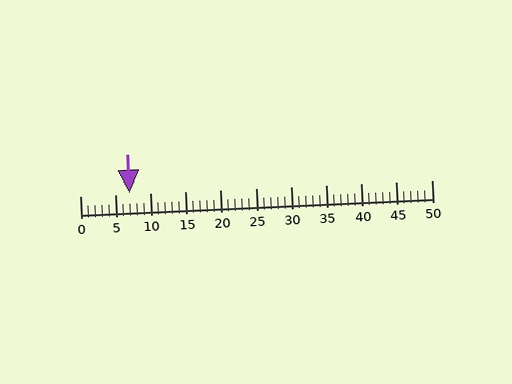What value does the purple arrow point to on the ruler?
The purple arrow points to approximately 7.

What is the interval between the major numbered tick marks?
The major tick marks are spaced 5 units apart.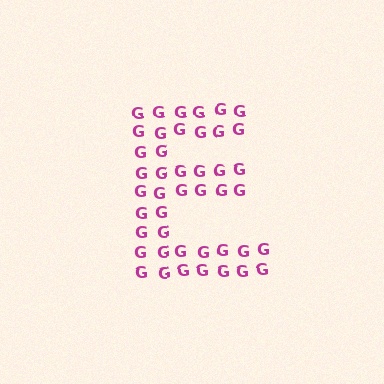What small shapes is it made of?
It is made of small letter G's.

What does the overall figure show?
The overall figure shows the letter E.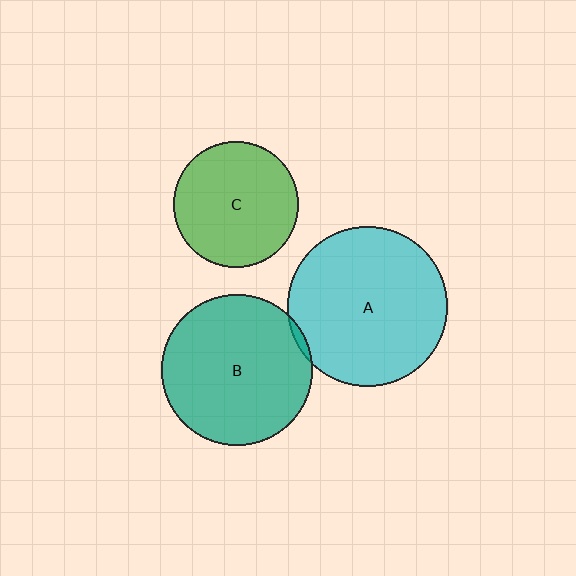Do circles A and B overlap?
Yes.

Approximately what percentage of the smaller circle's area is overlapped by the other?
Approximately 5%.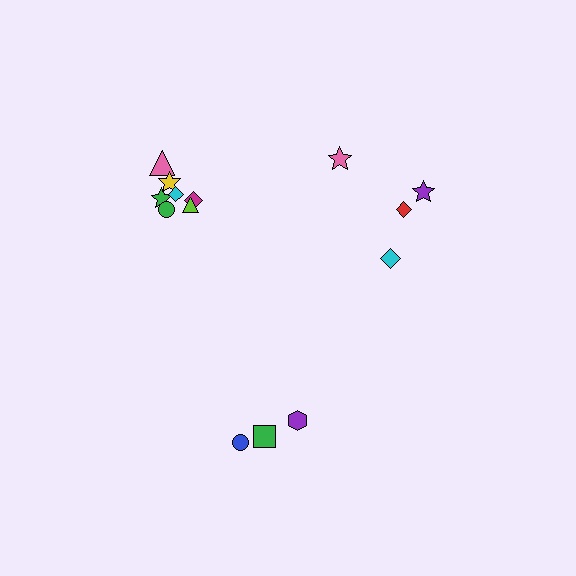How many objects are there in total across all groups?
There are 14 objects.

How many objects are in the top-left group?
There are 7 objects.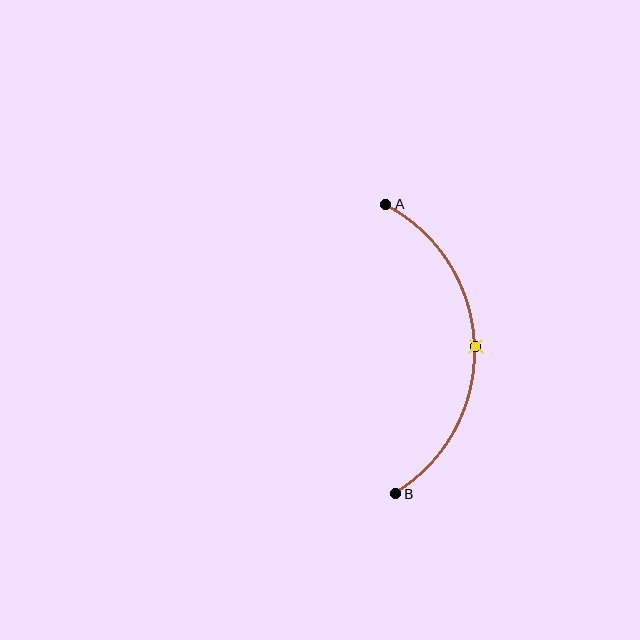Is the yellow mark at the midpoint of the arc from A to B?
Yes. The yellow mark lies on the arc at equal arc-length from both A and B — it is the arc midpoint.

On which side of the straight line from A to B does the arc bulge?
The arc bulges to the right of the straight line connecting A and B.